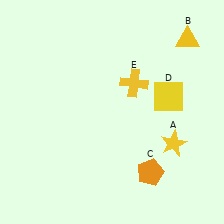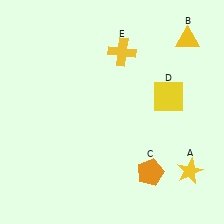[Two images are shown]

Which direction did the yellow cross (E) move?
The yellow cross (E) moved up.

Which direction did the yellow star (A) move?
The yellow star (A) moved down.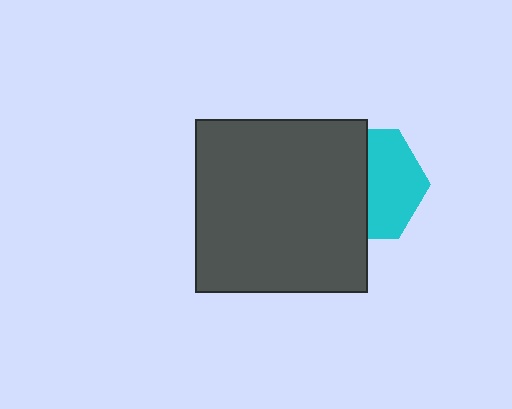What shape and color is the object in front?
The object in front is a dark gray square.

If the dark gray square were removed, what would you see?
You would see the complete cyan hexagon.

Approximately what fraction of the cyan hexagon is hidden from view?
Roughly 50% of the cyan hexagon is hidden behind the dark gray square.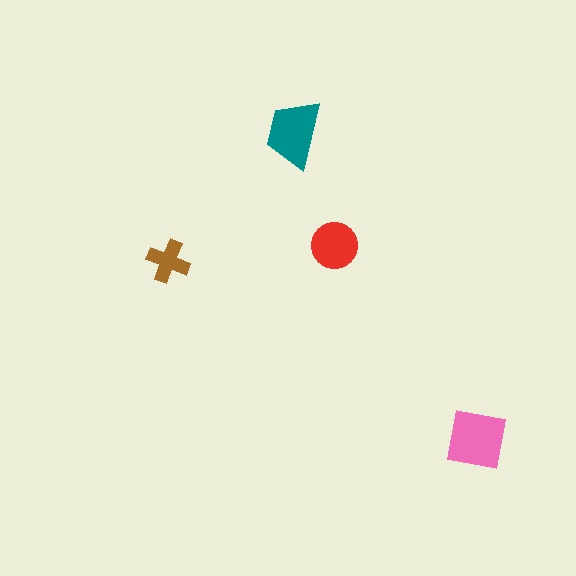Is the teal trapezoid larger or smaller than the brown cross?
Larger.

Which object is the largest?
The pink square.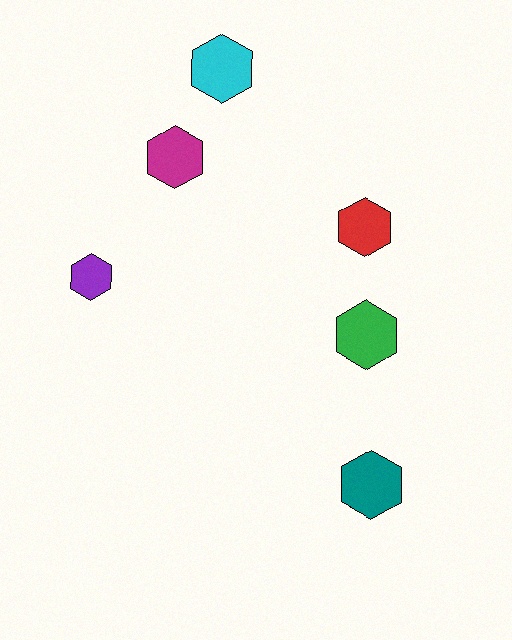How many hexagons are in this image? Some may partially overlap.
There are 6 hexagons.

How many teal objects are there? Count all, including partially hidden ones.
There is 1 teal object.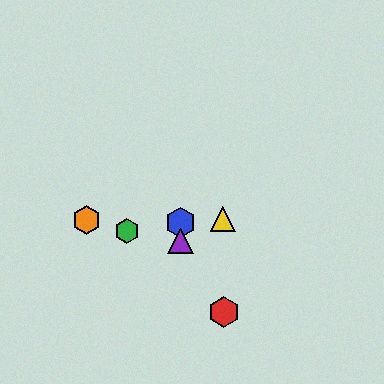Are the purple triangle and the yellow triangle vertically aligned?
No, the purple triangle is at x≈181 and the yellow triangle is at x≈223.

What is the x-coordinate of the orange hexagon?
The orange hexagon is at x≈87.